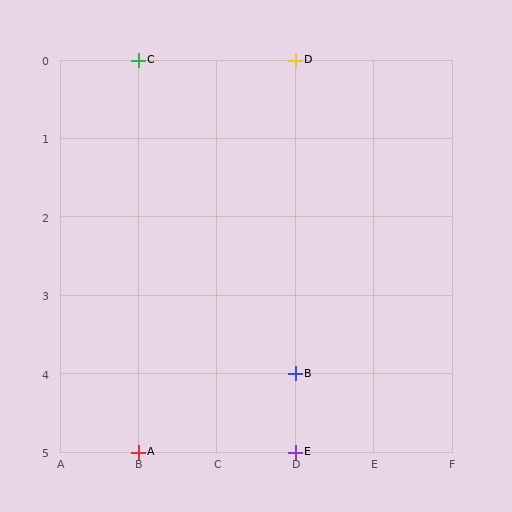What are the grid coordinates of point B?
Point B is at grid coordinates (D, 4).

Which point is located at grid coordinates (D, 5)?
Point E is at (D, 5).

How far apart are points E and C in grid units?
Points E and C are 2 columns and 5 rows apart (about 5.4 grid units diagonally).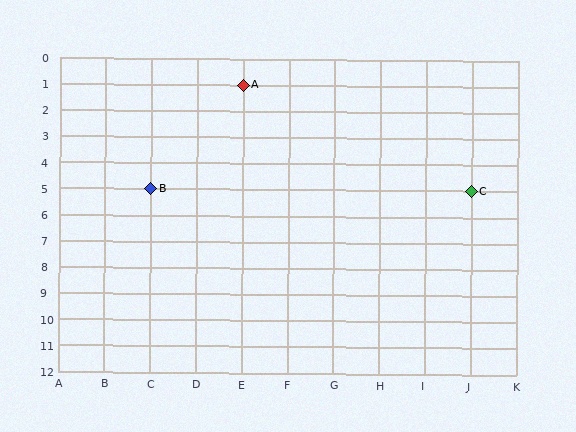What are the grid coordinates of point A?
Point A is at grid coordinates (E, 1).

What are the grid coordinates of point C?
Point C is at grid coordinates (J, 5).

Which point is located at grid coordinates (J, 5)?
Point C is at (J, 5).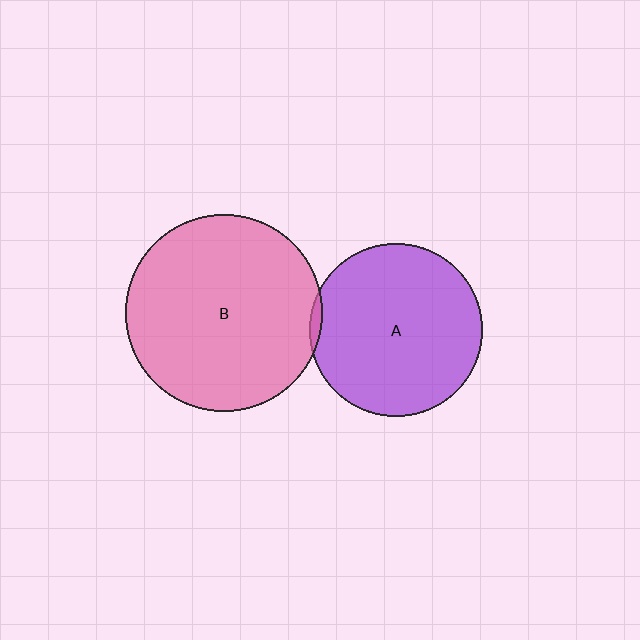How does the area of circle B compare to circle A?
Approximately 1.3 times.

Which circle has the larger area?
Circle B (pink).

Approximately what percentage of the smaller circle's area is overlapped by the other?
Approximately 5%.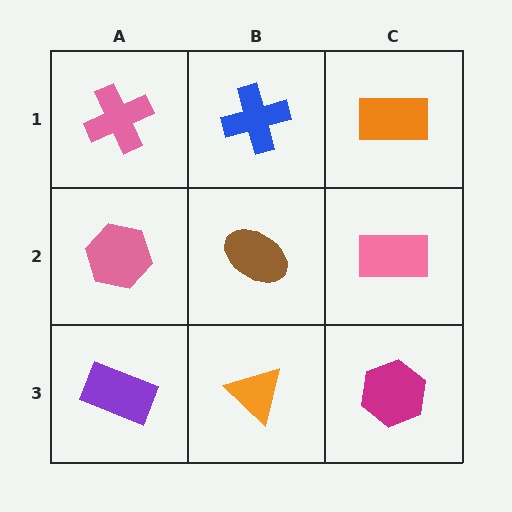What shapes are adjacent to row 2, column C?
An orange rectangle (row 1, column C), a magenta hexagon (row 3, column C), a brown ellipse (row 2, column B).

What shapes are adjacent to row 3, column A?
A pink hexagon (row 2, column A), an orange triangle (row 3, column B).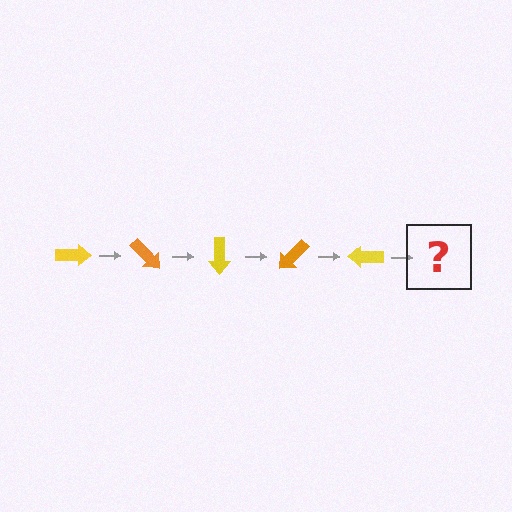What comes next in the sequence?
The next element should be an orange arrow, rotated 225 degrees from the start.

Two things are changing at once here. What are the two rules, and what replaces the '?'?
The two rules are that it rotates 45 degrees each step and the color cycles through yellow and orange. The '?' should be an orange arrow, rotated 225 degrees from the start.